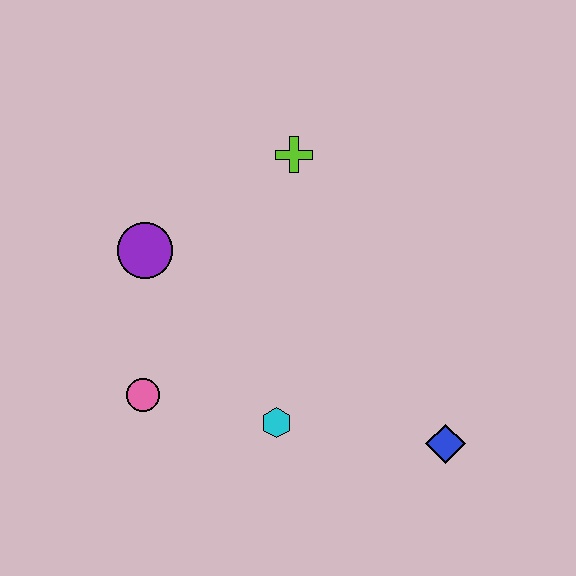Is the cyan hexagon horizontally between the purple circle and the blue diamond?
Yes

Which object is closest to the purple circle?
The pink circle is closest to the purple circle.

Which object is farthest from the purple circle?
The blue diamond is farthest from the purple circle.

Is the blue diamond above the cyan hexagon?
No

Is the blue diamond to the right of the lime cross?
Yes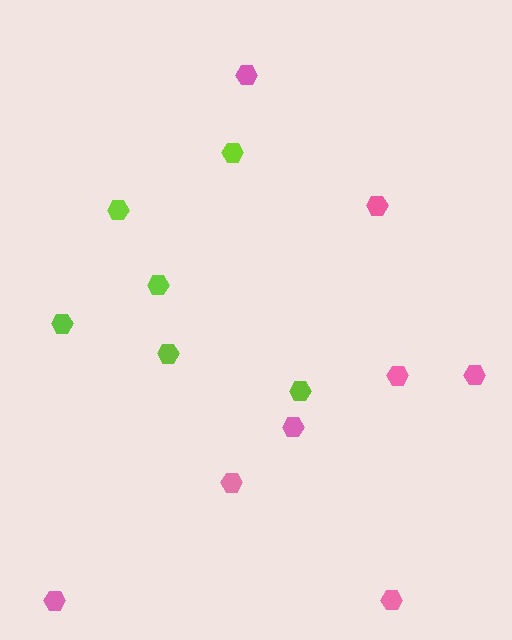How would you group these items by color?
There are 2 groups: one group of pink hexagons (8) and one group of lime hexagons (6).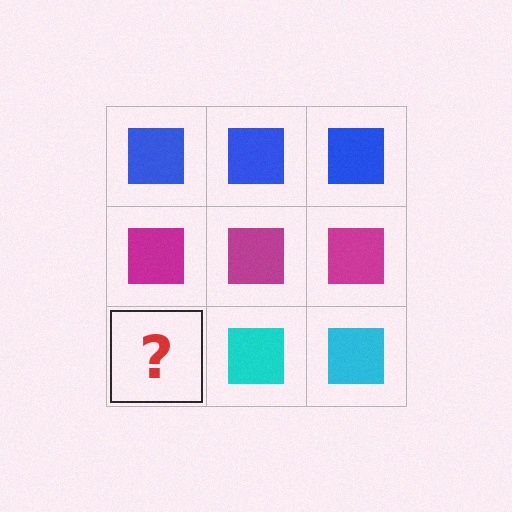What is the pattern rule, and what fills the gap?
The rule is that each row has a consistent color. The gap should be filled with a cyan square.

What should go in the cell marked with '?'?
The missing cell should contain a cyan square.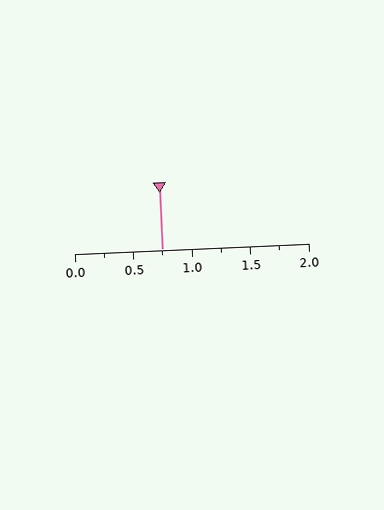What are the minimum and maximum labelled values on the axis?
The axis runs from 0.0 to 2.0.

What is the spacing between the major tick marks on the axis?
The major ticks are spaced 0.5 apart.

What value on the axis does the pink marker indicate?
The marker indicates approximately 0.75.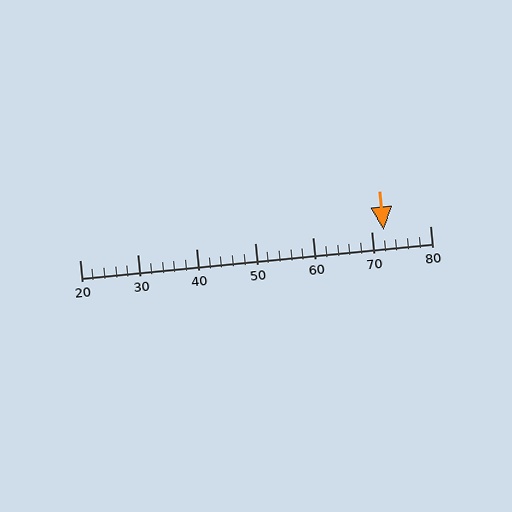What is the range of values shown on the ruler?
The ruler shows values from 20 to 80.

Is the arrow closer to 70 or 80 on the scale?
The arrow is closer to 70.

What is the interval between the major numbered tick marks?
The major tick marks are spaced 10 units apart.